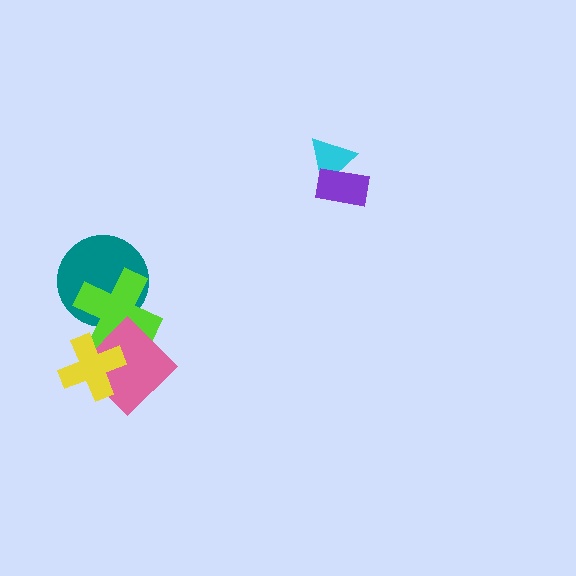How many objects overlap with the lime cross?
3 objects overlap with the lime cross.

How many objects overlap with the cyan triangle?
1 object overlaps with the cyan triangle.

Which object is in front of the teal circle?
The lime cross is in front of the teal circle.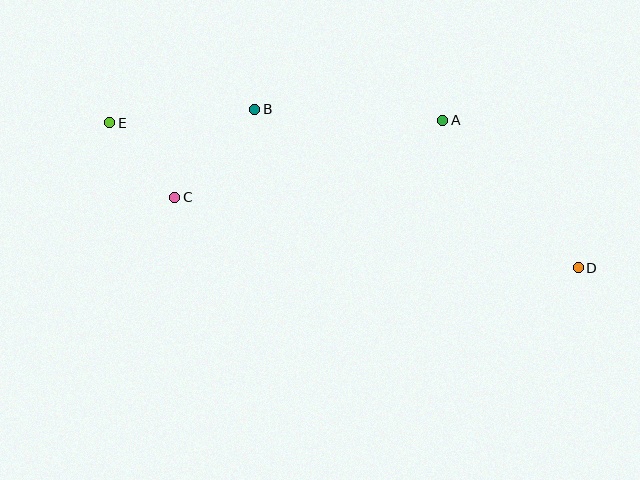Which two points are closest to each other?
Points C and E are closest to each other.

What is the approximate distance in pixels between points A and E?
The distance between A and E is approximately 333 pixels.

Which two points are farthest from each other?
Points D and E are farthest from each other.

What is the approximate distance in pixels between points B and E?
The distance between B and E is approximately 146 pixels.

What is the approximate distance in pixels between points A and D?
The distance between A and D is approximately 200 pixels.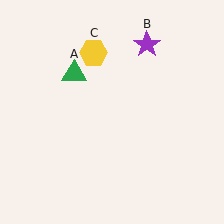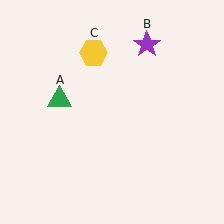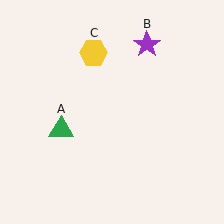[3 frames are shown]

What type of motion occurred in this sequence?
The green triangle (object A) rotated counterclockwise around the center of the scene.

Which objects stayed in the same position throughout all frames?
Purple star (object B) and yellow hexagon (object C) remained stationary.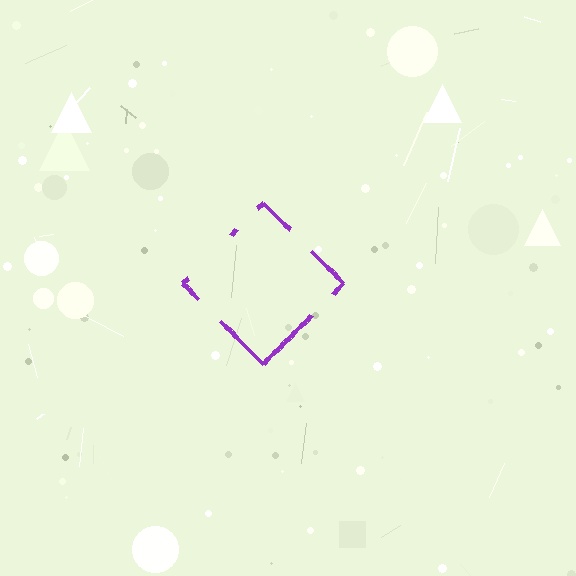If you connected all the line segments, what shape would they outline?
They would outline a diamond.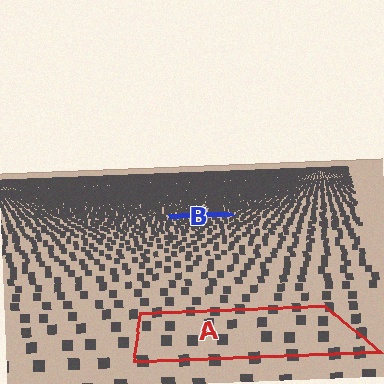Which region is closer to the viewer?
Region A is closer. The texture elements there are larger and more spread out.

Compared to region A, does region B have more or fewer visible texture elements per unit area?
Region B has more texture elements per unit area — they are packed more densely because it is farther away.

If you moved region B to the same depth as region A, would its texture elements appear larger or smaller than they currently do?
They would appear larger. At a closer depth, the same texture elements are projected at a bigger on-screen size.